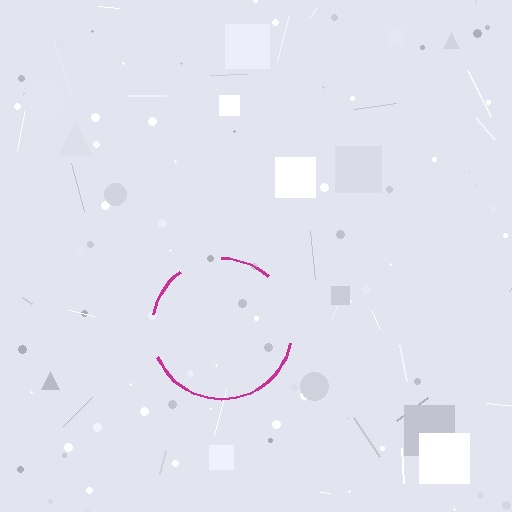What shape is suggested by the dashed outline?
The dashed outline suggests a circle.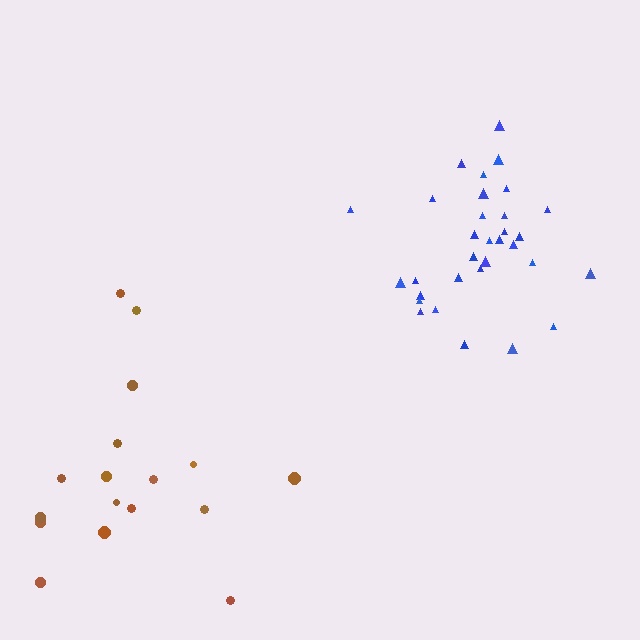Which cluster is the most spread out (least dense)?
Brown.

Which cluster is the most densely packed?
Blue.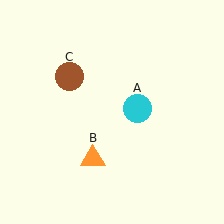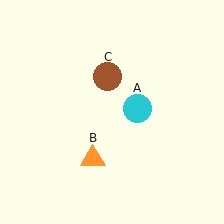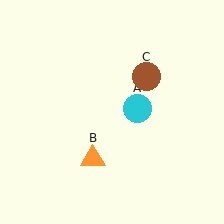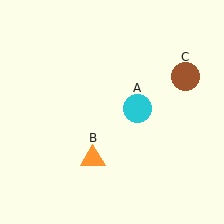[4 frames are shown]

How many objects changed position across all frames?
1 object changed position: brown circle (object C).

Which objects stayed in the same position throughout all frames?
Cyan circle (object A) and orange triangle (object B) remained stationary.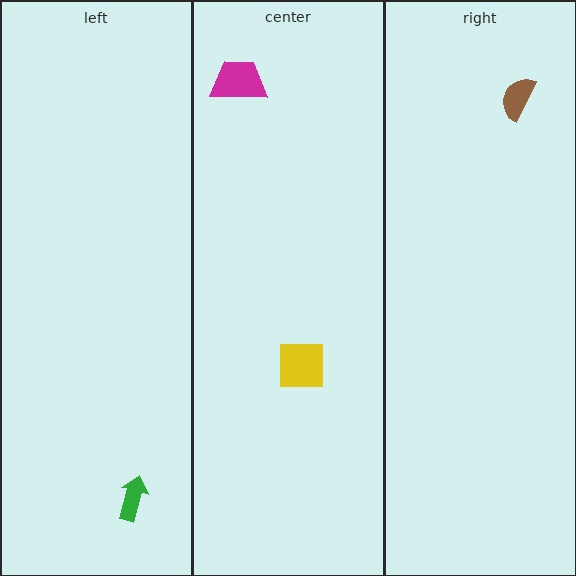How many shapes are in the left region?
1.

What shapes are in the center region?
The yellow square, the magenta trapezoid.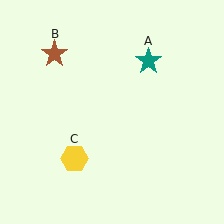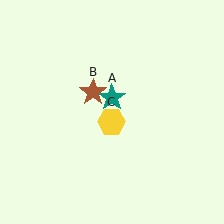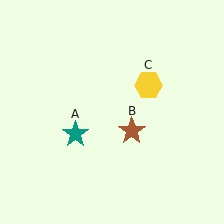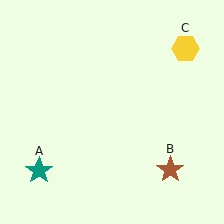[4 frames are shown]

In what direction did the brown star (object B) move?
The brown star (object B) moved down and to the right.